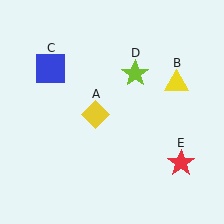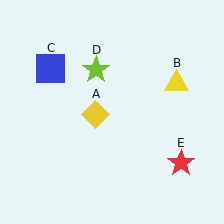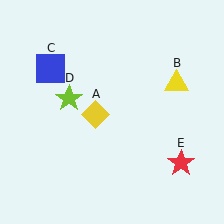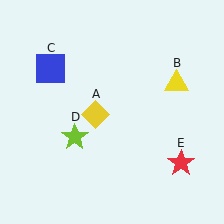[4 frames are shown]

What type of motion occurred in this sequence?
The lime star (object D) rotated counterclockwise around the center of the scene.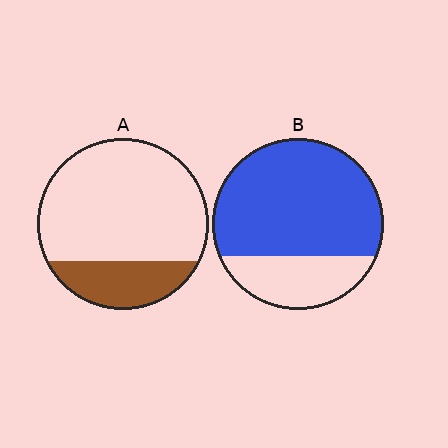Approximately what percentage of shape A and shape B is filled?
A is approximately 25% and B is approximately 75%.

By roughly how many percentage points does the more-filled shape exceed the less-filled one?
By roughly 50 percentage points (B over A).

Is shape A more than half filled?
No.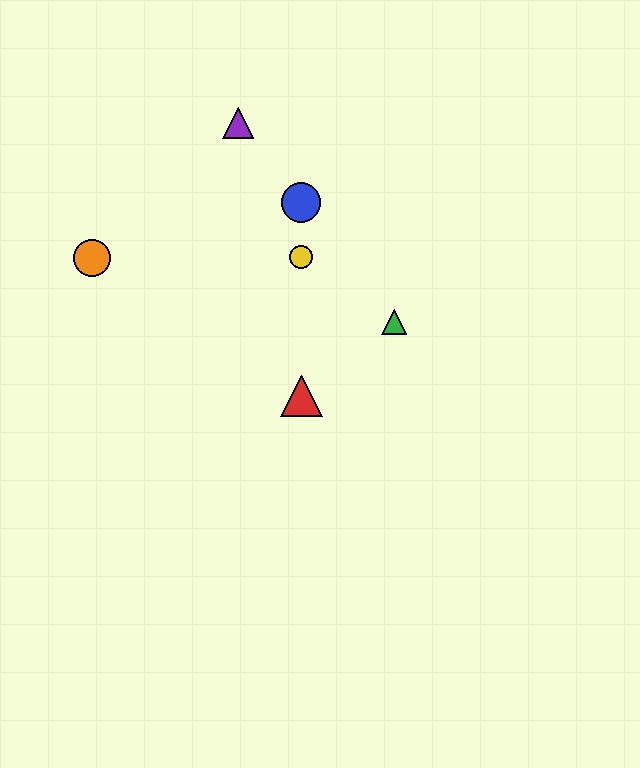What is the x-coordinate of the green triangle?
The green triangle is at x≈394.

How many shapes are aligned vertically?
3 shapes (the red triangle, the blue circle, the yellow circle) are aligned vertically.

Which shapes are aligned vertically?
The red triangle, the blue circle, the yellow circle are aligned vertically.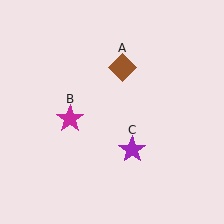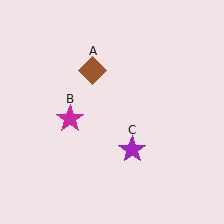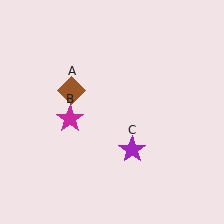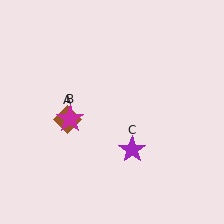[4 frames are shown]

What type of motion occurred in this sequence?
The brown diamond (object A) rotated counterclockwise around the center of the scene.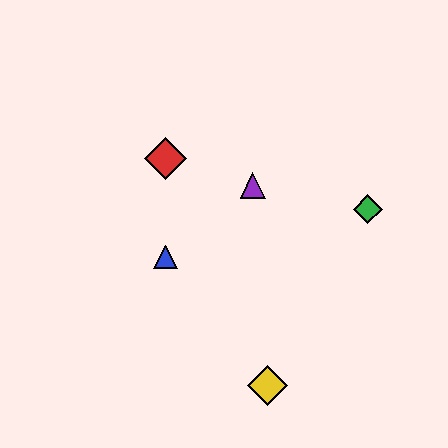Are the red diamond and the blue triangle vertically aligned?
Yes, both are at x≈166.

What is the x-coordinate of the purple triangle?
The purple triangle is at x≈253.